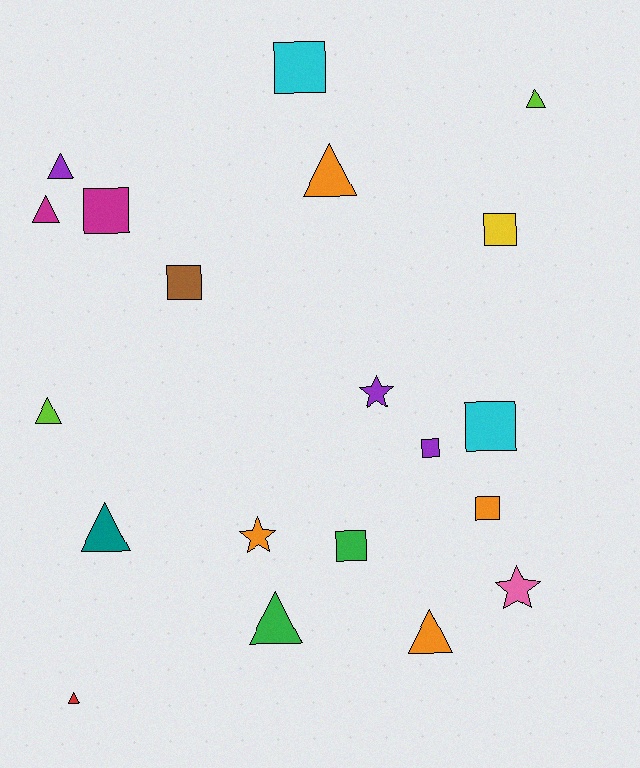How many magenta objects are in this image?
There are 2 magenta objects.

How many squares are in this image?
There are 8 squares.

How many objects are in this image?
There are 20 objects.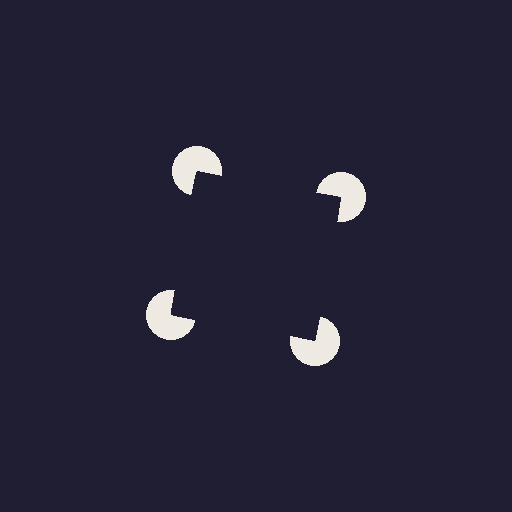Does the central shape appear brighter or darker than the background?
It typically appears slightly darker than the background, even though no actual brightness change is drawn.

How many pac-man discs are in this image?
There are 4 — one at each vertex of the illusory square.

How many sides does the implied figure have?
4 sides.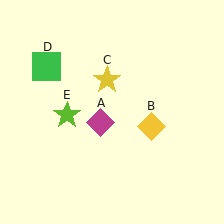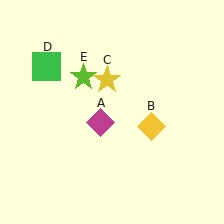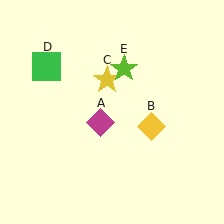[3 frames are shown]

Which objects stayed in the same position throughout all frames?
Magenta diamond (object A) and yellow diamond (object B) and yellow star (object C) and green square (object D) remained stationary.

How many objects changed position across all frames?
1 object changed position: lime star (object E).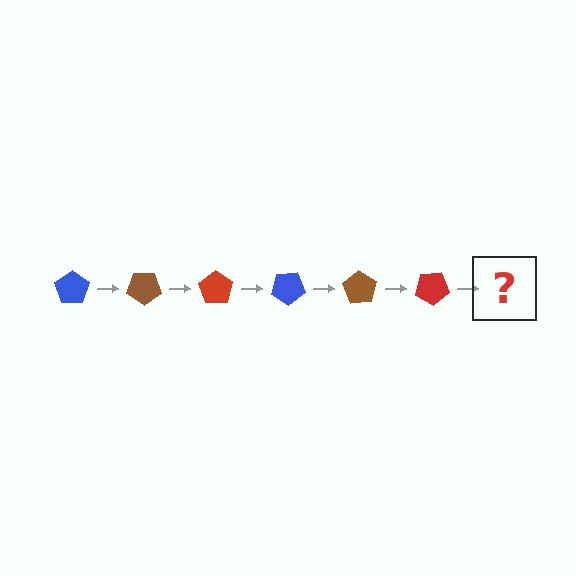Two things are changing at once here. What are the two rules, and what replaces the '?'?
The two rules are that it rotates 35 degrees each step and the color cycles through blue, brown, and red. The '?' should be a blue pentagon, rotated 210 degrees from the start.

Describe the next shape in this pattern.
It should be a blue pentagon, rotated 210 degrees from the start.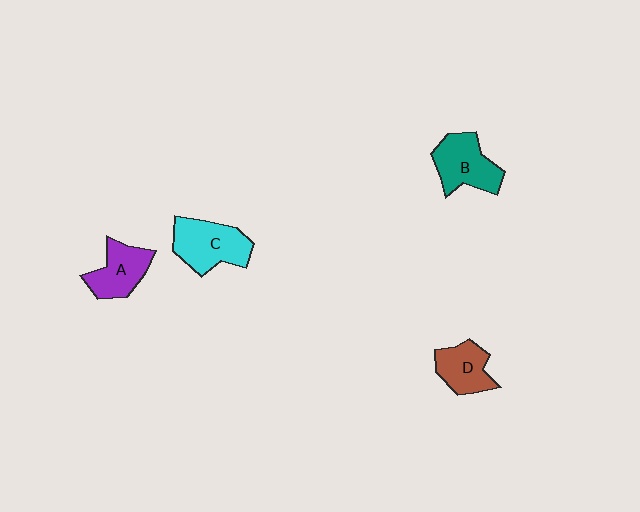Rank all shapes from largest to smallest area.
From largest to smallest: C (cyan), B (teal), A (purple), D (brown).